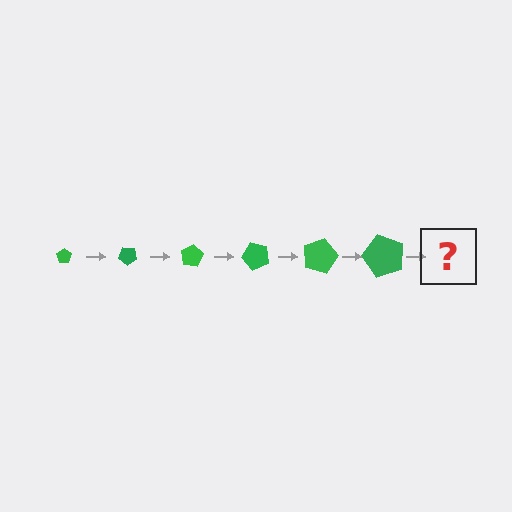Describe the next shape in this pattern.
It should be a pentagon, larger than the previous one and rotated 240 degrees from the start.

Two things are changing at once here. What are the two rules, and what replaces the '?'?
The two rules are that the pentagon grows larger each step and it rotates 40 degrees each step. The '?' should be a pentagon, larger than the previous one and rotated 240 degrees from the start.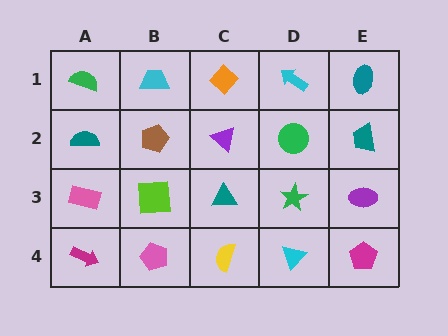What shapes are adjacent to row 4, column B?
A lime square (row 3, column B), a magenta arrow (row 4, column A), a yellow semicircle (row 4, column C).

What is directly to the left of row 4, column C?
A pink pentagon.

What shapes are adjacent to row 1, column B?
A brown pentagon (row 2, column B), a green semicircle (row 1, column A), an orange diamond (row 1, column C).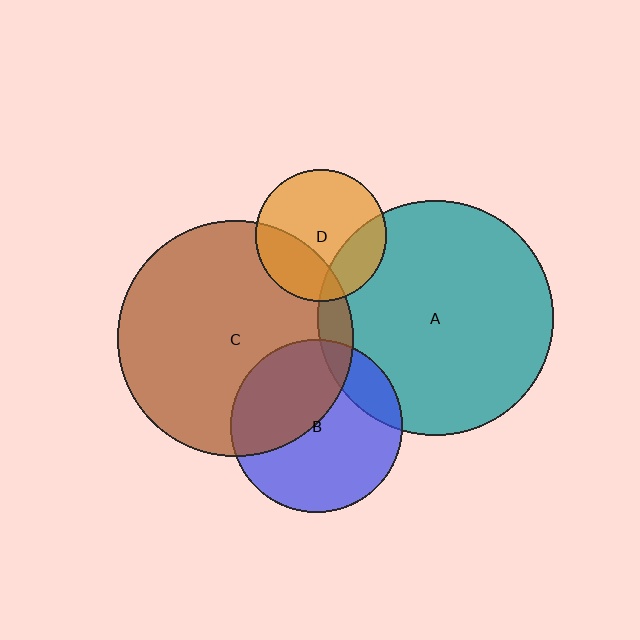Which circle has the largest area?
Circle C (brown).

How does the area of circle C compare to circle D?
Approximately 3.2 times.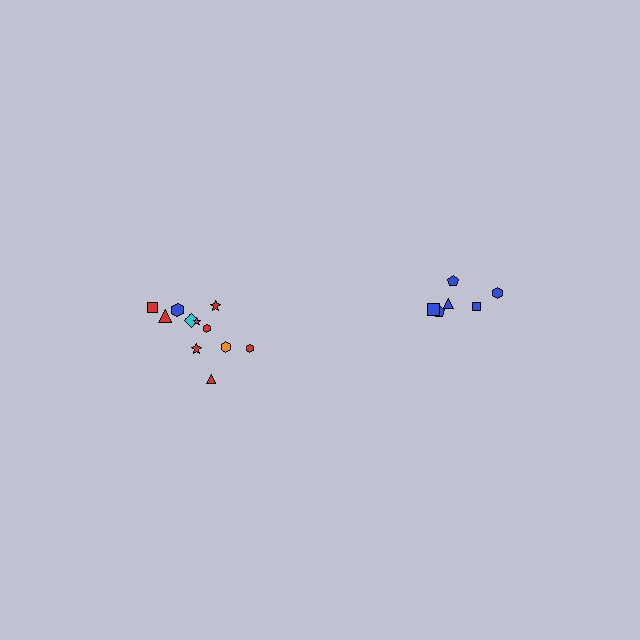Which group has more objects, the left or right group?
The left group.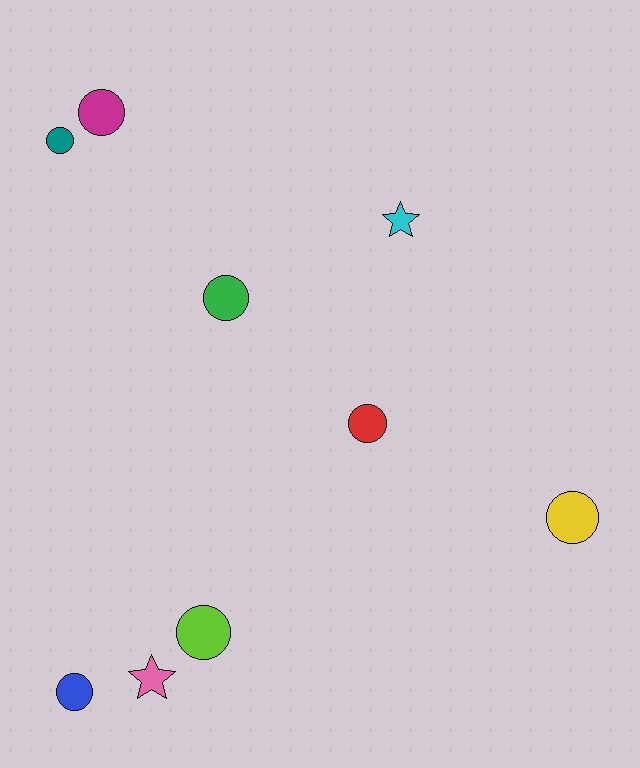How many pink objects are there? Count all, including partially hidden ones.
There is 1 pink object.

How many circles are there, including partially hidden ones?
There are 7 circles.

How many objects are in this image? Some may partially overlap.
There are 9 objects.